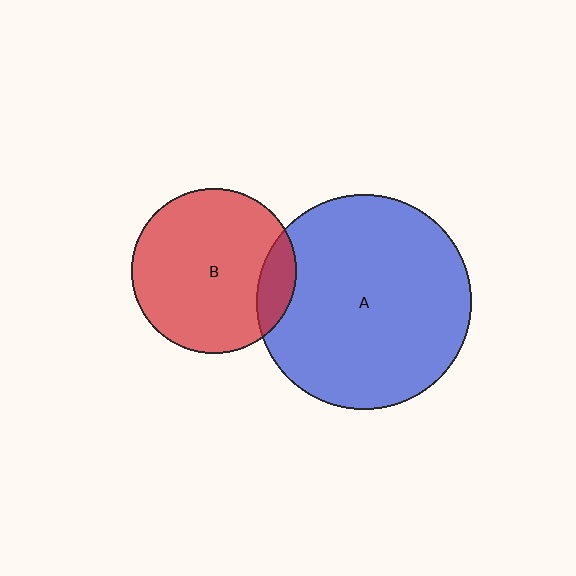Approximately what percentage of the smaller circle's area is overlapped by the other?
Approximately 15%.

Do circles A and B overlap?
Yes.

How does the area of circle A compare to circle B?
Approximately 1.7 times.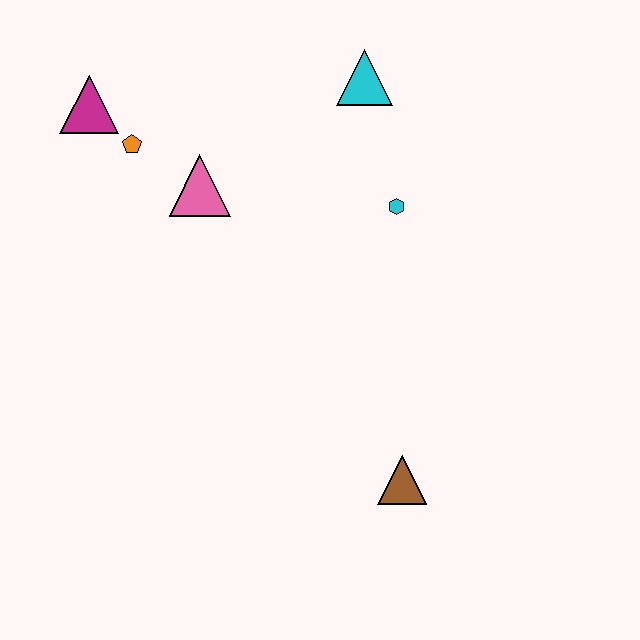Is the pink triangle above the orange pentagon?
No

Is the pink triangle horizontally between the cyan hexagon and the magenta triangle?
Yes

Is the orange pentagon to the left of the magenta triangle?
No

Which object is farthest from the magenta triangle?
The brown triangle is farthest from the magenta triangle.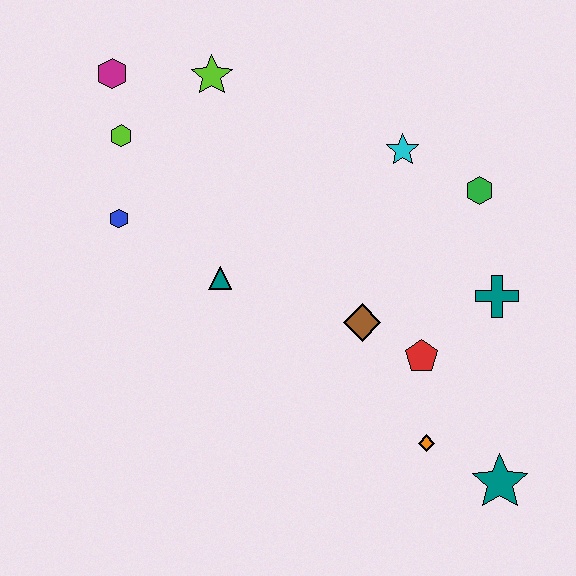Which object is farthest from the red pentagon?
The magenta hexagon is farthest from the red pentagon.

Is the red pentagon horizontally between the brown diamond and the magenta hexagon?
No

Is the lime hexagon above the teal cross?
Yes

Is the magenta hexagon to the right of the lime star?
No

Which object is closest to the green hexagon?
The cyan star is closest to the green hexagon.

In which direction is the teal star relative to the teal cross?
The teal star is below the teal cross.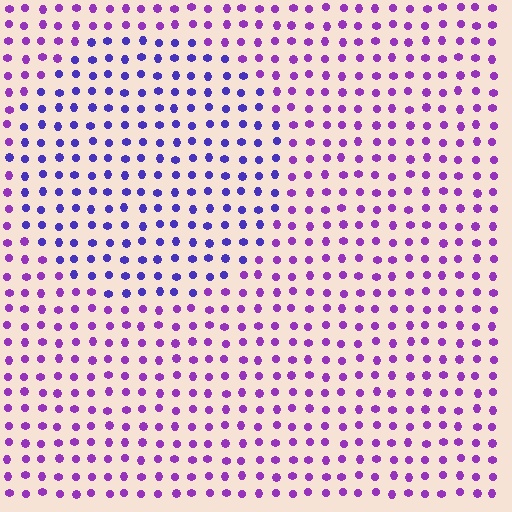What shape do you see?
I see a circle.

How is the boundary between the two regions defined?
The boundary is defined purely by a slight shift in hue (about 34 degrees). Spacing, size, and orientation are identical on both sides.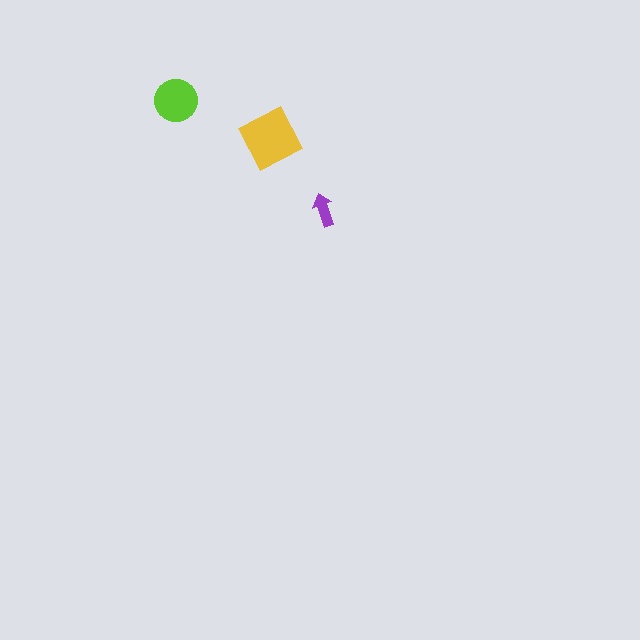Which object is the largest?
The yellow diamond.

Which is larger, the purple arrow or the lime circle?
The lime circle.